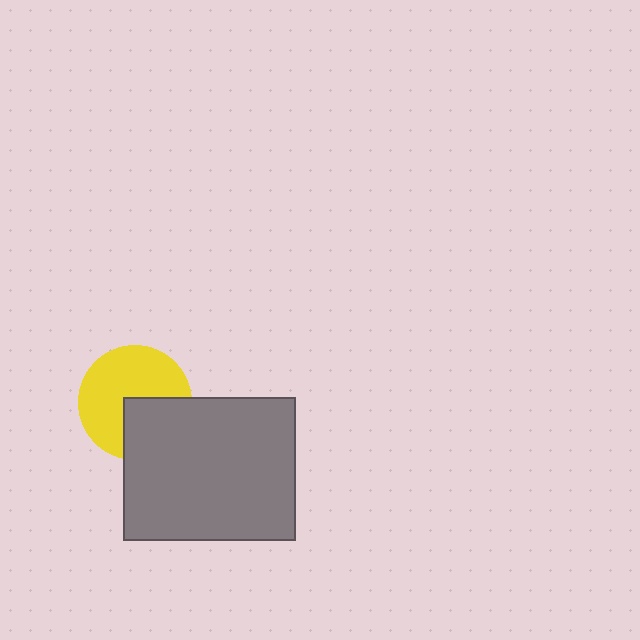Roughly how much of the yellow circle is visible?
Most of it is visible (roughly 65%).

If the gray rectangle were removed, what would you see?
You would see the complete yellow circle.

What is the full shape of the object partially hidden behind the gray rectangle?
The partially hidden object is a yellow circle.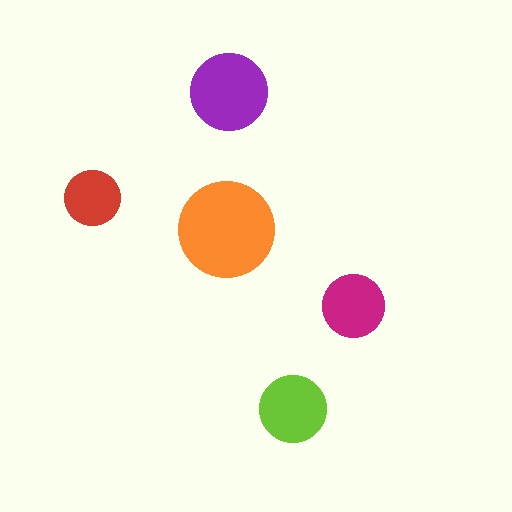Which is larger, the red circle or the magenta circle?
The magenta one.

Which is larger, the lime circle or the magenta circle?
The lime one.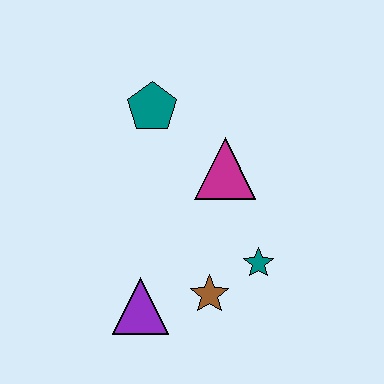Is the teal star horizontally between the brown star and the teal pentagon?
No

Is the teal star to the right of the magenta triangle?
Yes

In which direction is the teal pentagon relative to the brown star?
The teal pentagon is above the brown star.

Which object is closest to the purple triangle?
The brown star is closest to the purple triangle.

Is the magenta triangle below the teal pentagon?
Yes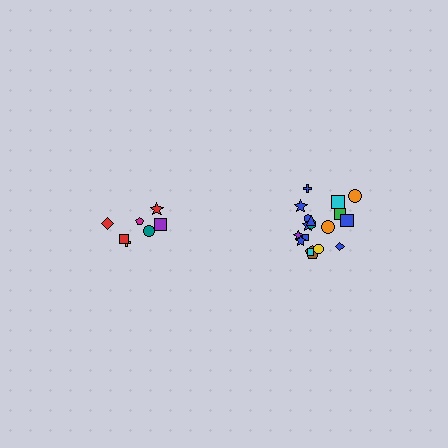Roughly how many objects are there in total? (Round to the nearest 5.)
Roughly 25 objects in total.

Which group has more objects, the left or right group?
The right group.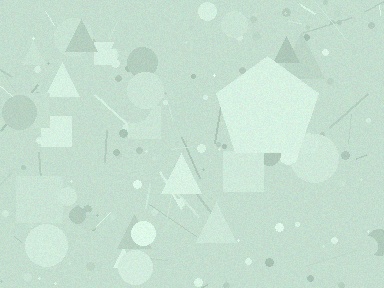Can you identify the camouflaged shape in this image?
The camouflaged shape is a pentagon.